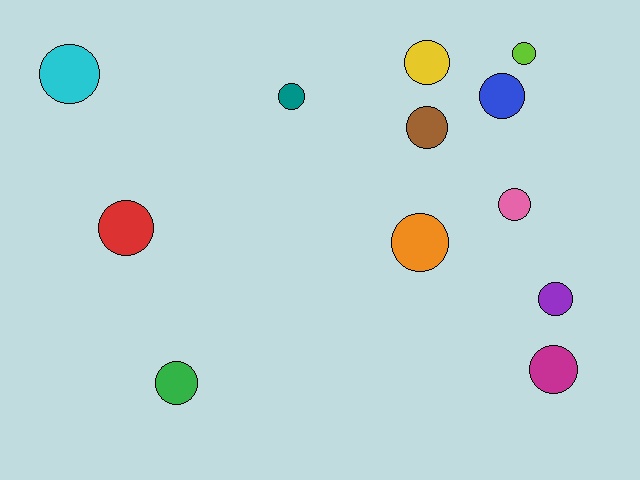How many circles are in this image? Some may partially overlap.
There are 12 circles.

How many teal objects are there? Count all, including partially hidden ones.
There is 1 teal object.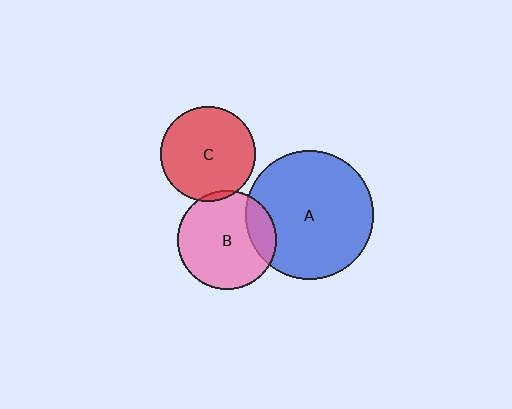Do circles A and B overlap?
Yes.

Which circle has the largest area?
Circle A (blue).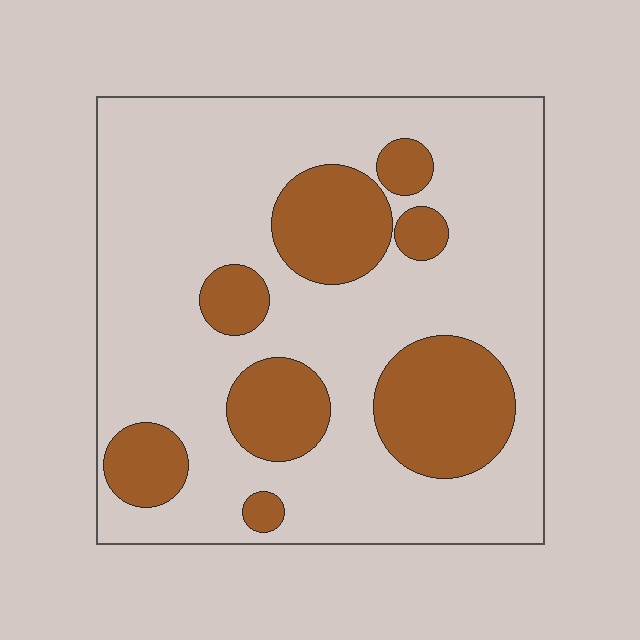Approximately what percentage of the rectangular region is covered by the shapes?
Approximately 25%.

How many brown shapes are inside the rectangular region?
8.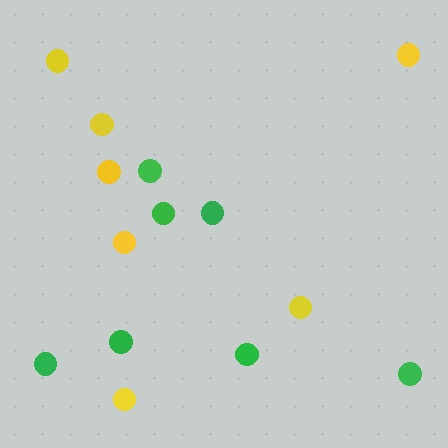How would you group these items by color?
There are 2 groups: one group of yellow circles (7) and one group of green circles (7).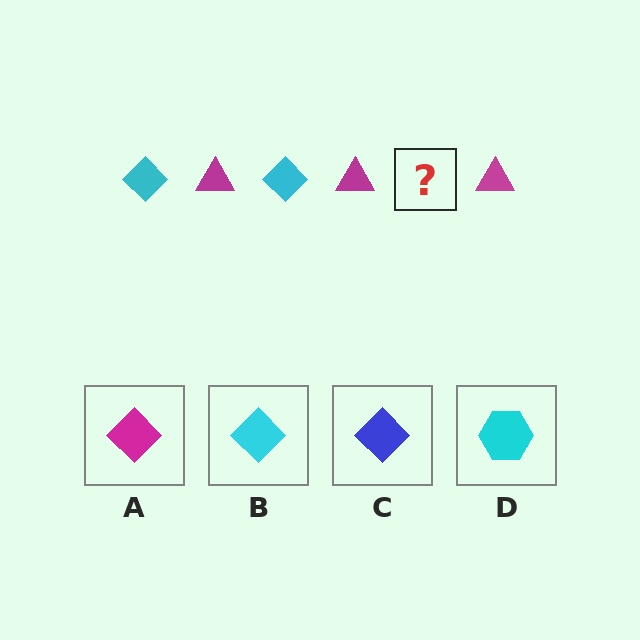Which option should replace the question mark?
Option B.